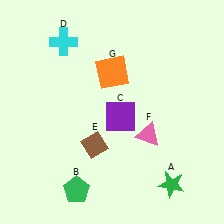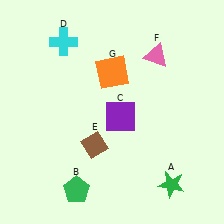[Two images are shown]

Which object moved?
The pink triangle (F) moved up.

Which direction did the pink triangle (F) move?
The pink triangle (F) moved up.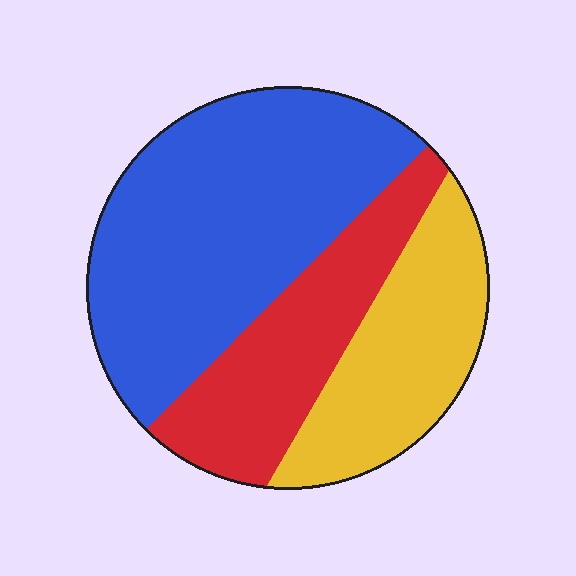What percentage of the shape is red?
Red takes up between a quarter and a half of the shape.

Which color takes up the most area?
Blue, at roughly 50%.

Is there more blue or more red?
Blue.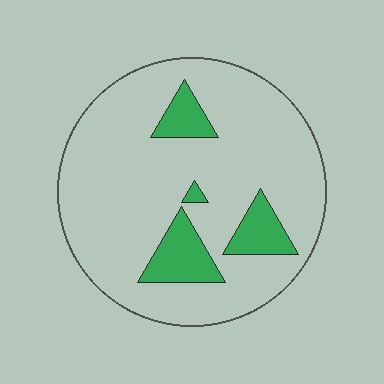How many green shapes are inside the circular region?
4.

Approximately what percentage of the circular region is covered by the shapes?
Approximately 15%.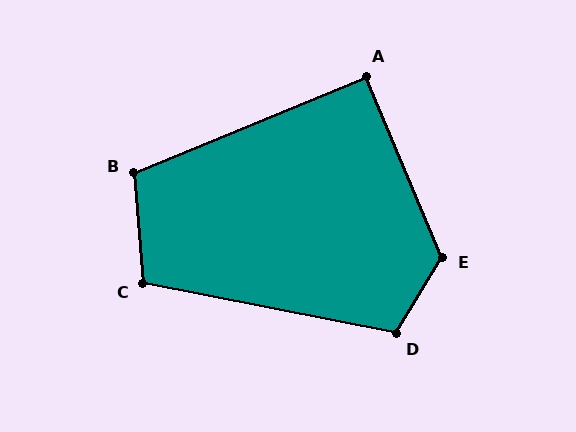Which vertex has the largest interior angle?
E, at approximately 126 degrees.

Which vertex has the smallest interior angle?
A, at approximately 90 degrees.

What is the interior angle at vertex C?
Approximately 106 degrees (obtuse).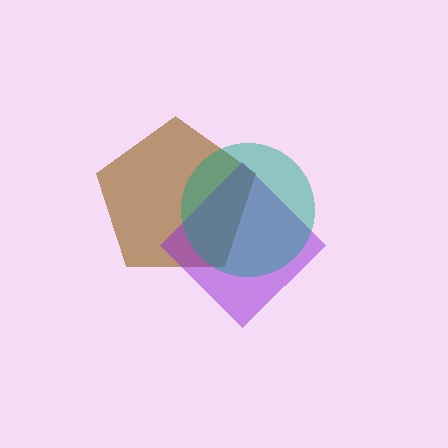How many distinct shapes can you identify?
There are 3 distinct shapes: a brown pentagon, a purple diamond, a teal circle.